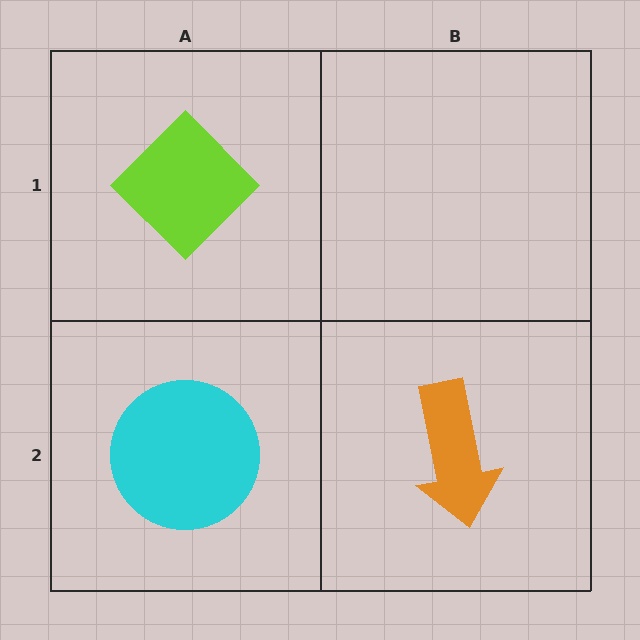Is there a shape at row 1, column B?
No, that cell is empty.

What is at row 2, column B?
An orange arrow.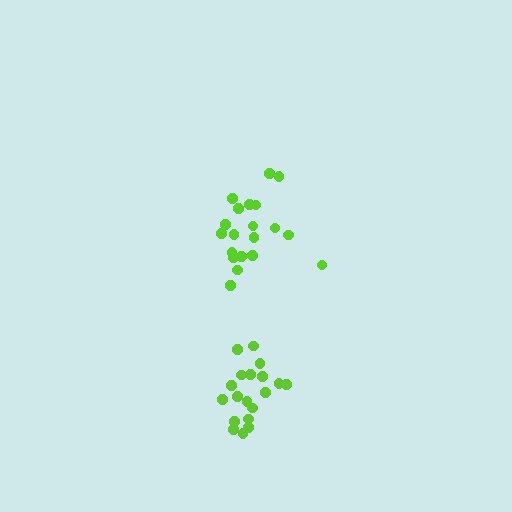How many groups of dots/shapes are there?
There are 2 groups.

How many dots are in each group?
Group 1: 20 dots, Group 2: 19 dots (39 total).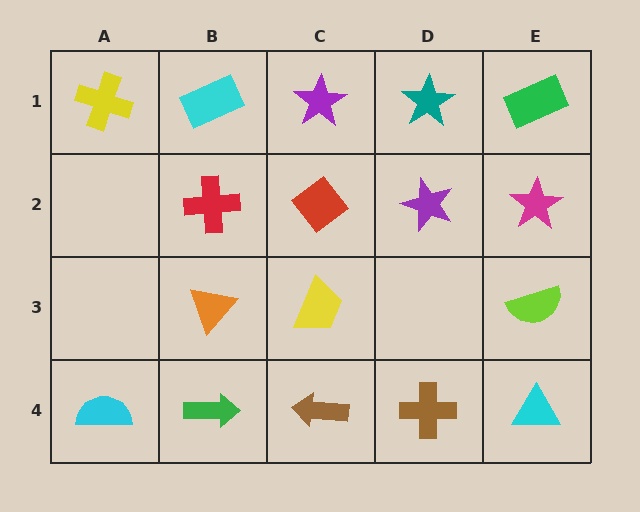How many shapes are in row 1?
5 shapes.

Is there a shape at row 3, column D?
No, that cell is empty.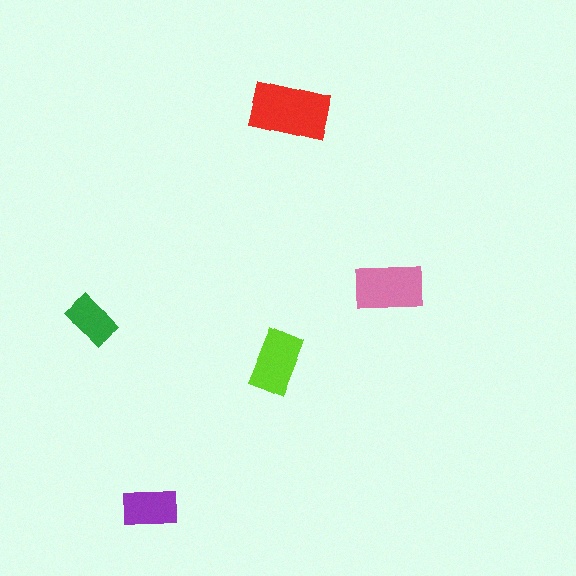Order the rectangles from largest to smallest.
the red one, the pink one, the lime one, the purple one, the green one.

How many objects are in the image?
There are 5 objects in the image.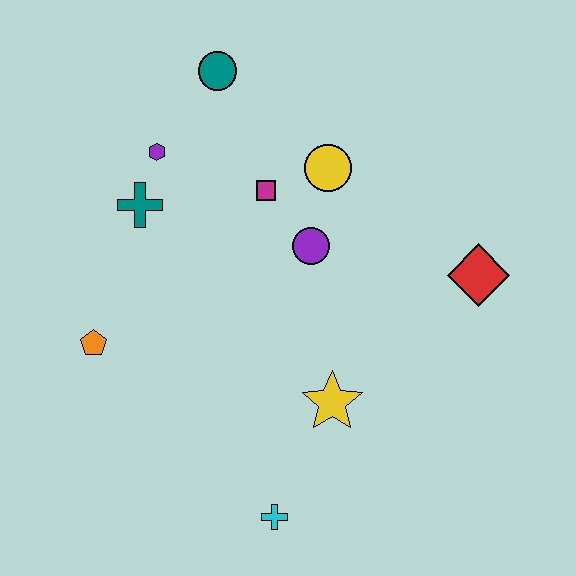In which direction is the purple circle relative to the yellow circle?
The purple circle is below the yellow circle.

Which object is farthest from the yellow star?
The teal circle is farthest from the yellow star.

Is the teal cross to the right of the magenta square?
No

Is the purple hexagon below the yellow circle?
No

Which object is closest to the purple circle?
The magenta square is closest to the purple circle.